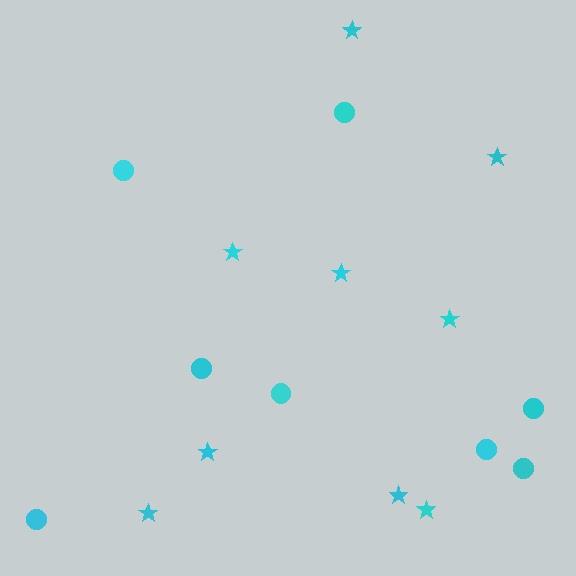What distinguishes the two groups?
There are 2 groups: one group of stars (9) and one group of circles (8).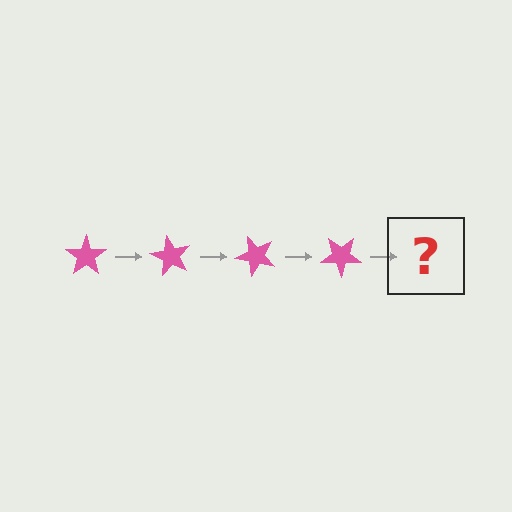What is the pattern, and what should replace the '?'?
The pattern is that the star rotates 60 degrees each step. The '?' should be a pink star rotated 240 degrees.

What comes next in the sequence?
The next element should be a pink star rotated 240 degrees.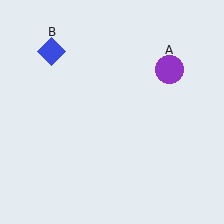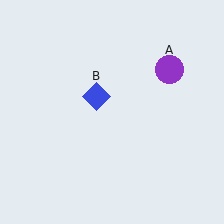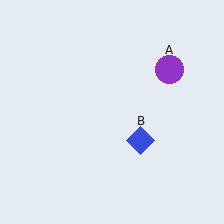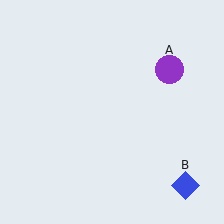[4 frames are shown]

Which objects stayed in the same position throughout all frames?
Purple circle (object A) remained stationary.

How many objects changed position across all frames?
1 object changed position: blue diamond (object B).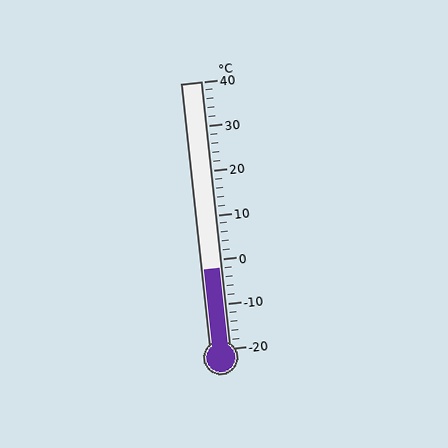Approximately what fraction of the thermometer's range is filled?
The thermometer is filled to approximately 30% of its range.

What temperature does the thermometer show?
The thermometer shows approximately -2°C.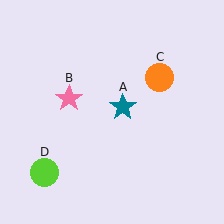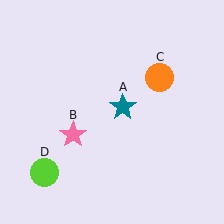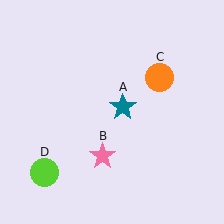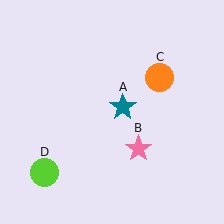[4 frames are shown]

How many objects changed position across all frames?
1 object changed position: pink star (object B).